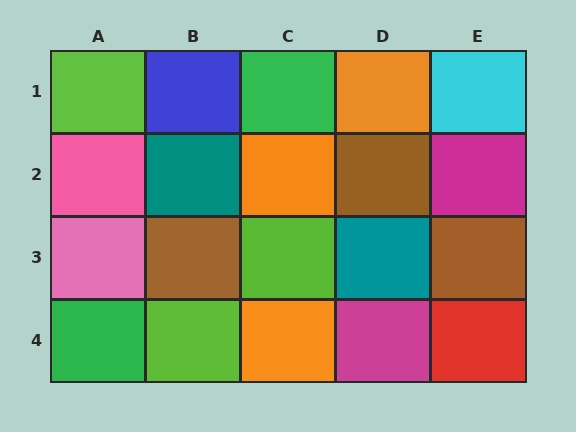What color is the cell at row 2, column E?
Magenta.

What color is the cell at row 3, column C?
Lime.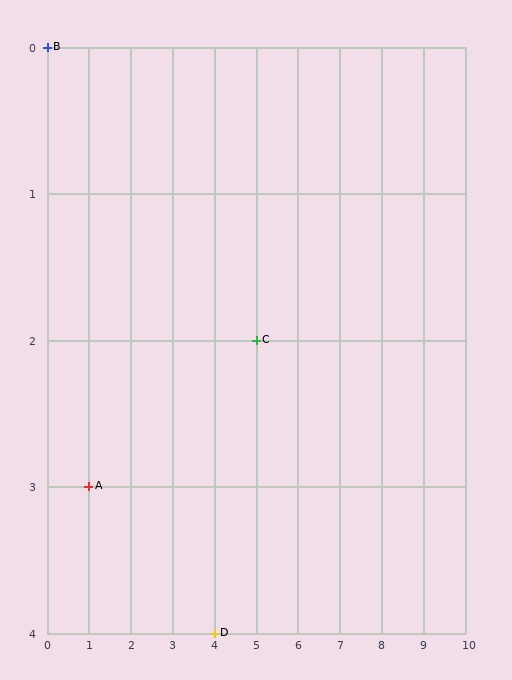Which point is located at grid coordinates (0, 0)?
Point B is at (0, 0).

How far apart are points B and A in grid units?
Points B and A are 1 column and 3 rows apart (about 3.2 grid units diagonally).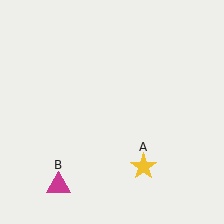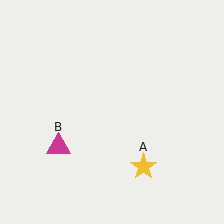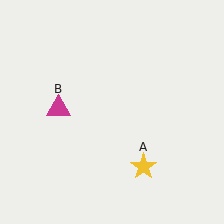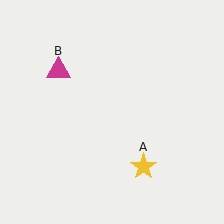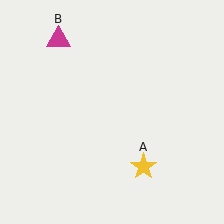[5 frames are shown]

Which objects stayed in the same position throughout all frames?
Yellow star (object A) remained stationary.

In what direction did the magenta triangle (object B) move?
The magenta triangle (object B) moved up.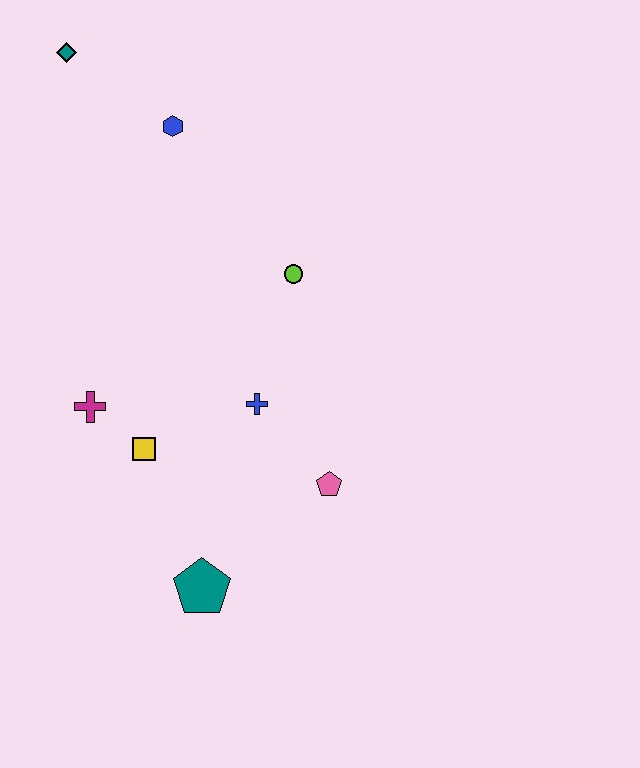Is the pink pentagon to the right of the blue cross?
Yes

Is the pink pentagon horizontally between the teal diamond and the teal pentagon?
No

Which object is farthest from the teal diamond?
The teal pentagon is farthest from the teal diamond.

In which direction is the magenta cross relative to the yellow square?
The magenta cross is to the left of the yellow square.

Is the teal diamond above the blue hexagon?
Yes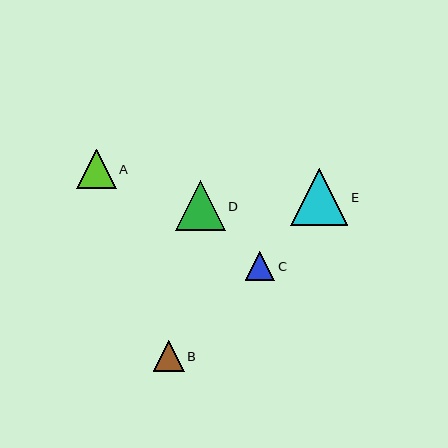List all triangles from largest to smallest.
From largest to smallest: E, D, A, B, C.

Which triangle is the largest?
Triangle E is the largest with a size of approximately 57 pixels.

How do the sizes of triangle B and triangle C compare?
Triangle B and triangle C are approximately the same size.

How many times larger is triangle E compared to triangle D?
Triangle E is approximately 1.1 times the size of triangle D.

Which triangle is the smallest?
Triangle C is the smallest with a size of approximately 30 pixels.